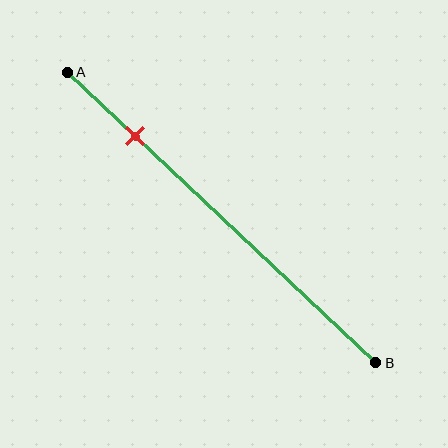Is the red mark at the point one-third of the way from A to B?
No, the mark is at about 20% from A, not at the 33% one-third point.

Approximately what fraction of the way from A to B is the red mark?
The red mark is approximately 20% of the way from A to B.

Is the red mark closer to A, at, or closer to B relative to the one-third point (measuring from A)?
The red mark is closer to point A than the one-third point of segment AB.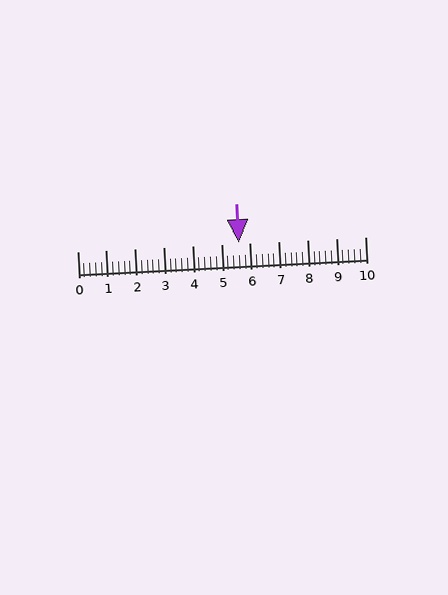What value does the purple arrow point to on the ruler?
The purple arrow points to approximately 5.6.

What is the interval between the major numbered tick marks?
The major tick marks are spaced 1 units apart.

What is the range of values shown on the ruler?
The ruler shows values from 0 to 10.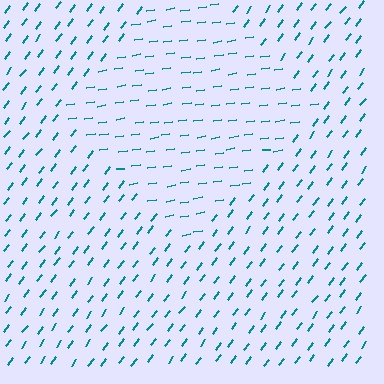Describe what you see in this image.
The image is filled with small teal line segments. A diamond region in the image has lines oriented differently from the surrounding lines, creating a visible texture boundary.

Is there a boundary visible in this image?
Yes, there is a texture boundary formed by a change in line orientation.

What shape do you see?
I see a diamond.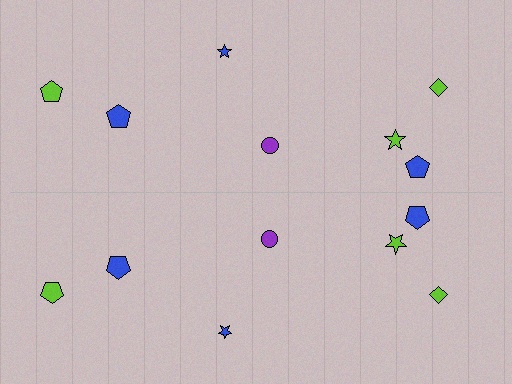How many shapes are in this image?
There are 14 shapes in this image.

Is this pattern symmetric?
Yes, this pattern has bilateral (reflection) symmetry.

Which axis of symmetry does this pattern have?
The pattern has a horizontal axis of symmetry running through the center of the image.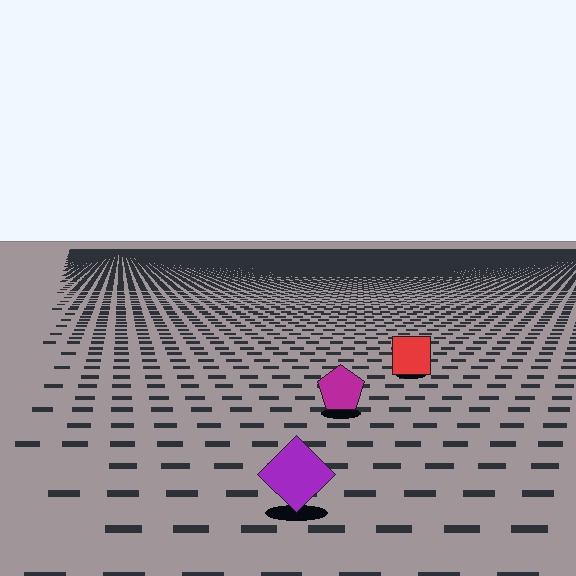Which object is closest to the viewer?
The purple diamond is closest. The texture marks near it are larger and more spread out.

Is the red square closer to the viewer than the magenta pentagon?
No. The magenta pentagon is closer — you can tell from the texture gradient: the ground texture is coarser near it.